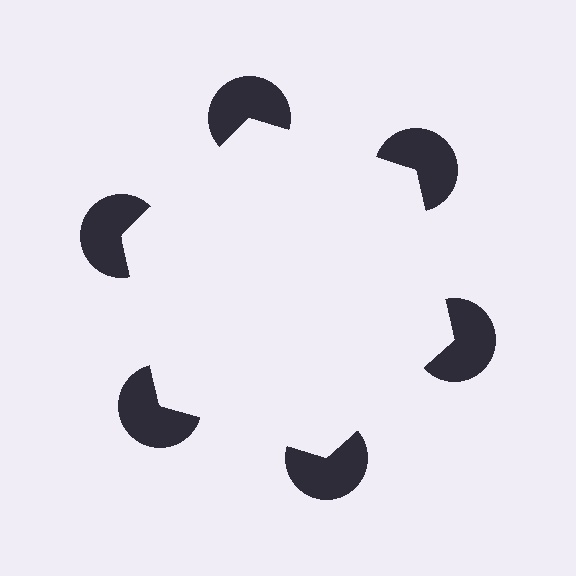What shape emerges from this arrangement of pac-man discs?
An illusory hexagon — its edges are inferred from the aligned wedge cuts in the pac-man discs, not physically drawn.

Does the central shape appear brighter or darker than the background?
It typically appears slightly brighter than the background, even though no actual brightness change is drawn.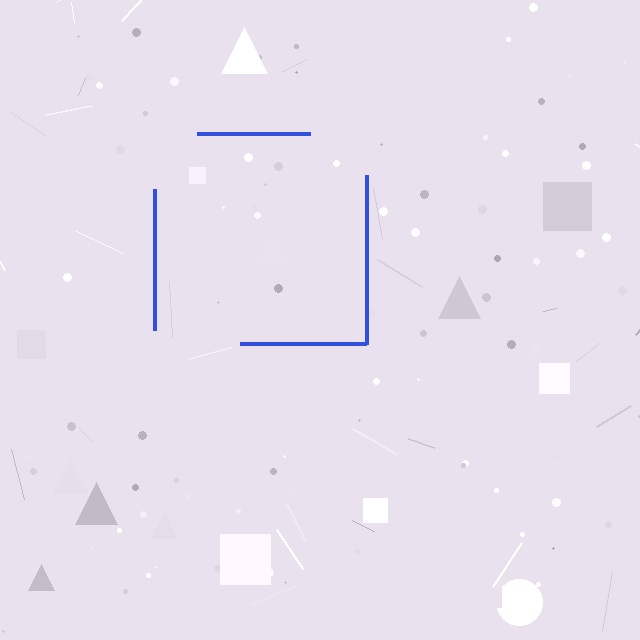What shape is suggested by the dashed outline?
The dashed outline suggests a square.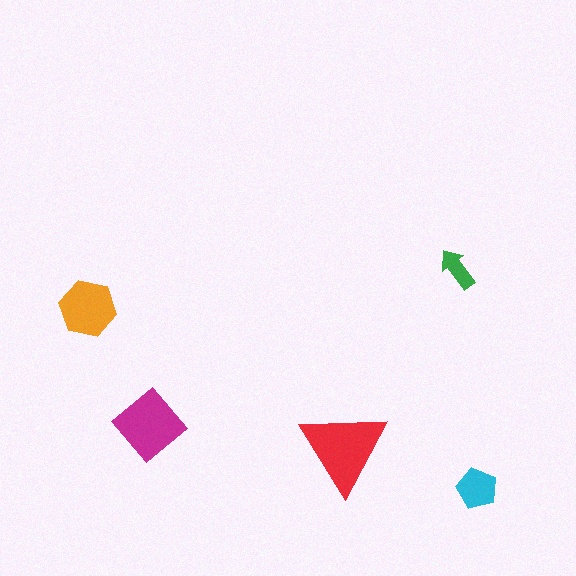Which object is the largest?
The red triangle.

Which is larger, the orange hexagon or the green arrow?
The orange hexagon.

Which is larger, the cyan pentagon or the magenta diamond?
The magenta diamond.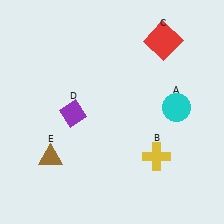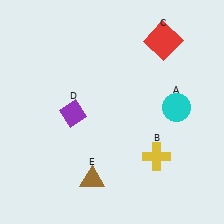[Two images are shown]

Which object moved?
The brown triangle (E) moved right.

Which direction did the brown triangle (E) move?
The brown triangle (E) moved right.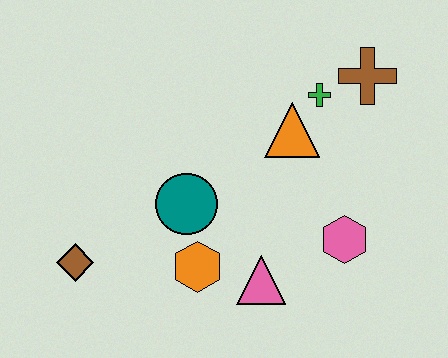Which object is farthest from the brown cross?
The brown diamond is farthest from the brown cross.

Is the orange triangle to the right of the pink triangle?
Yes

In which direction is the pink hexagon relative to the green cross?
The pink hexagon is below the green cross.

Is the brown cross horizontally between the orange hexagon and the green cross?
No